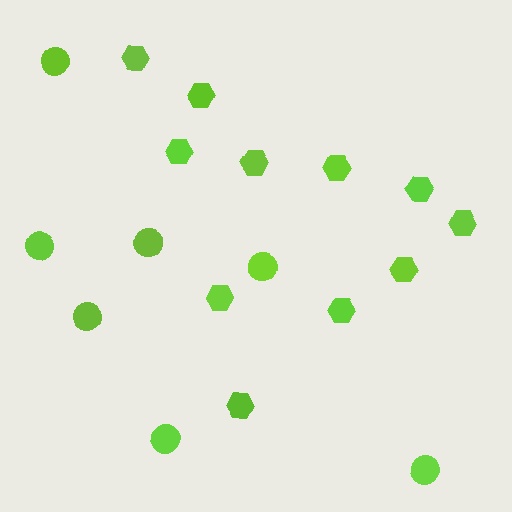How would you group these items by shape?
There are 2 groups: one group of hexagons (11) and one group of circles (7).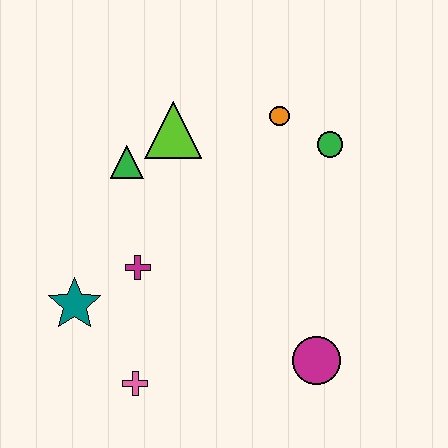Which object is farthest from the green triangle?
The magenta circle is farthest from the green triangle.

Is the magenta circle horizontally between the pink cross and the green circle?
Yes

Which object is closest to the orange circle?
The green circle is closest to the orange circle.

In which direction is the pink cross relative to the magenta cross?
The pink cross is below the magenta cross.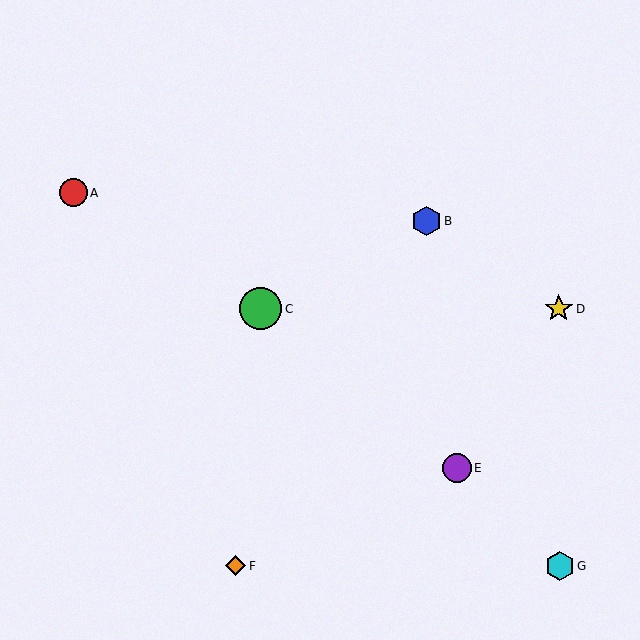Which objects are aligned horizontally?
Objects C, D are aligned horizontally.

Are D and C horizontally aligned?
Yes, both are at y≈309.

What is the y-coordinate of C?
Object C is at y≈309.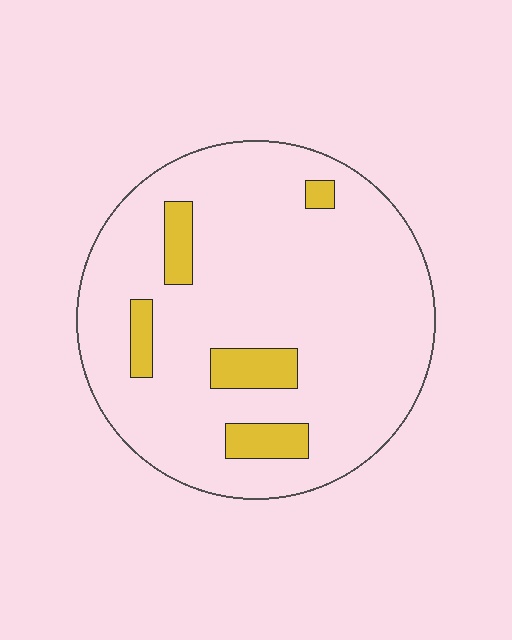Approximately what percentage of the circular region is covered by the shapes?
Approximately 10%.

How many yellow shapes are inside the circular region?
5.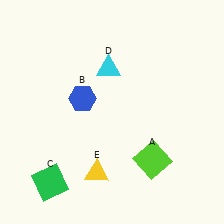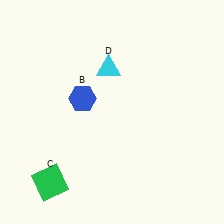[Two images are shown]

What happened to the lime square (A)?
The lime square (A) was removed in Image 2. It was in the bottom-right area of Image 1.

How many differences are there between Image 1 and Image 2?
There are 2 differences between the two images.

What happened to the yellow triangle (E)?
The yellow triangle (E) was removed in Image 2. It was in the bottom-left area of Image 1.